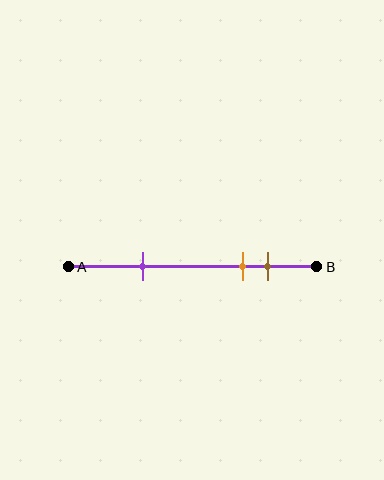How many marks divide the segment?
There are 3 marks dividing the segment.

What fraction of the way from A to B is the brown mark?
The brown mark is approximately 80% (0.8) of the way from A to B.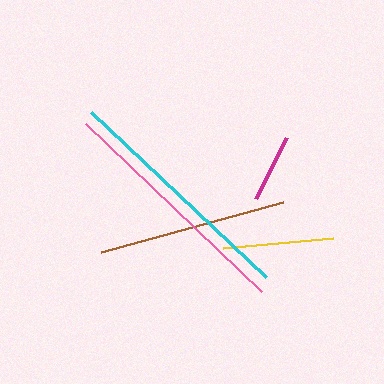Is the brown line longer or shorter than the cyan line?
The cyan line is longer than the brown line.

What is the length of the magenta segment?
The magenta segment is approximately 68 pixels long.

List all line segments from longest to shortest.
From longest to shortest: pink, cyan, brown, yellow, magenta.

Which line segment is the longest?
The pink line is the longest at approximately 244 pixels.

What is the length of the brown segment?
The brown segment is approximately 188 pixels long.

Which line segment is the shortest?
The magenta line is the shortest at approximately 68 pixels.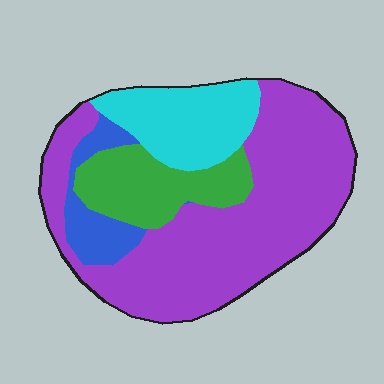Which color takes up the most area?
Purple, at roughly 55%.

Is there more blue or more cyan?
Cyan.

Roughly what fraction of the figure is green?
Green takes up about one sixth (1/6) of the figure.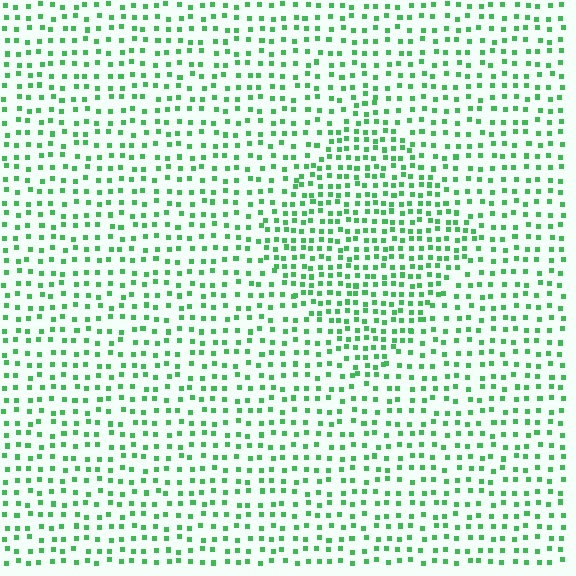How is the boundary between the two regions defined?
The boundary is defined by a change in element density (approximately 1.6x ratio). All elements are the same color, size, and shape.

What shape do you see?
I see a diamond.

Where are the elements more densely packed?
The elements are more densely packed inside the diamond boundary.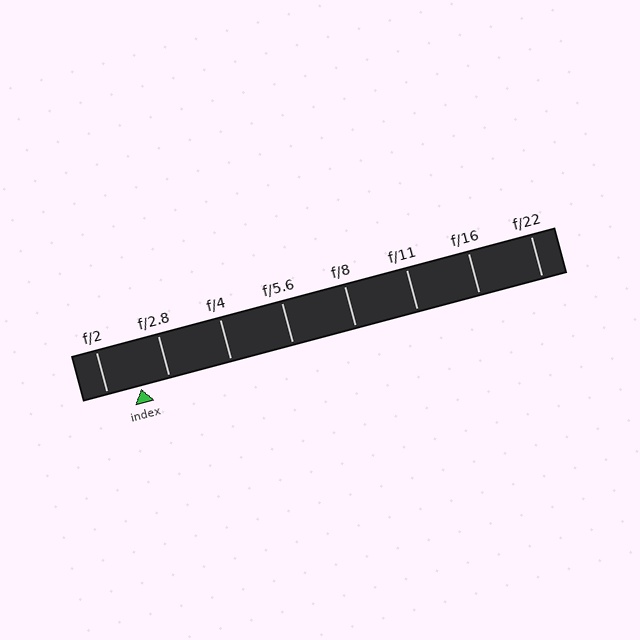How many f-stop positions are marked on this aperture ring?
There are 8 f-stop positions marked.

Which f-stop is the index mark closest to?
The index mark is closest to f/2.8.